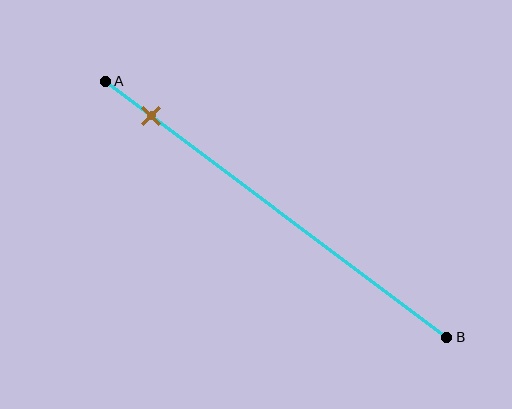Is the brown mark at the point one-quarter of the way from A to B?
No, the mark is at about 15% from A, not at the 25% one-quarter point.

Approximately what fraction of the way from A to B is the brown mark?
The brown mark is approximately 15% of the way from A to B.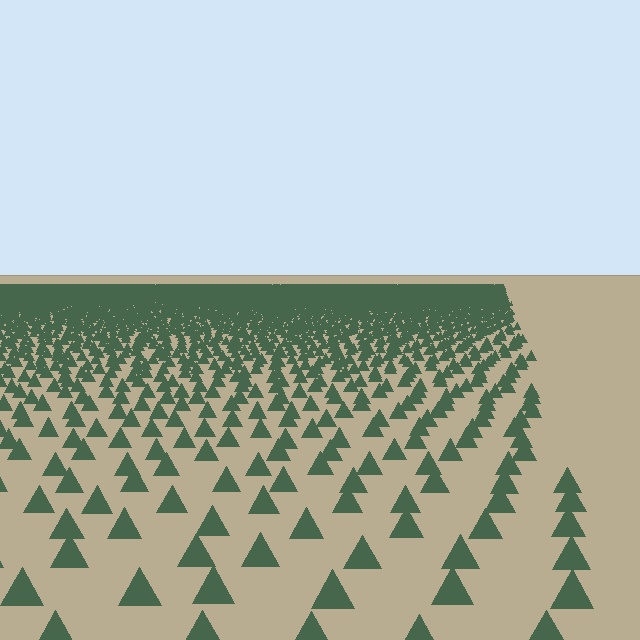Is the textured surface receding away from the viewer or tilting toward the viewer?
The surface is receding away from the viewer. Texture elements get smaller and denser toward the top.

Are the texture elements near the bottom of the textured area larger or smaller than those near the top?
Larger. Near the bottom, elements are closer to the viewer and appear at a bigger on-screen size.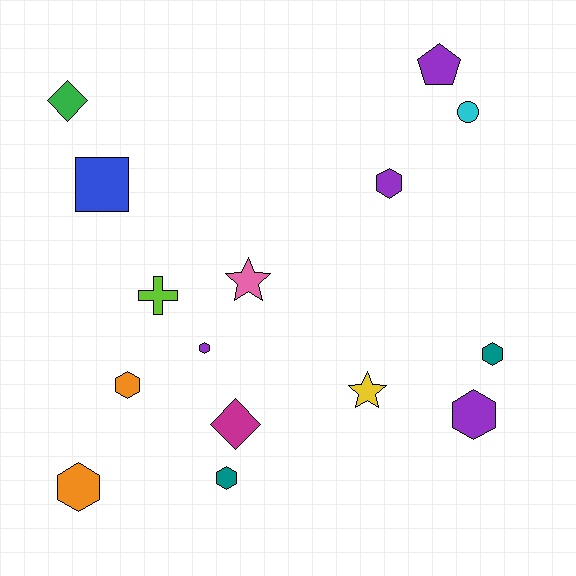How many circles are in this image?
There is 1 circle.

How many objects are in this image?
There are 15 objects.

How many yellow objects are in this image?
There is 1 yellow object.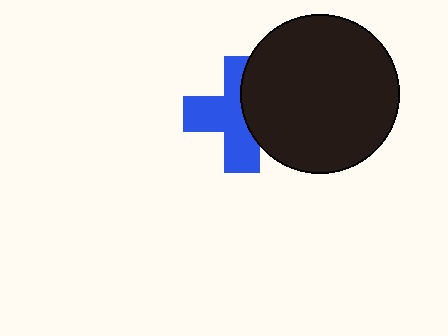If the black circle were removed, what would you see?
You would see the complete blue cross.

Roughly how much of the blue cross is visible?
About half of it is visible (roughly 61%).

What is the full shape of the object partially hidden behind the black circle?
The partially hidden object is a blue cross.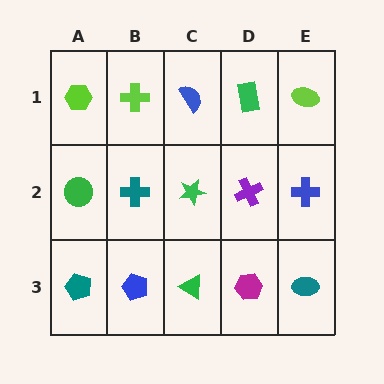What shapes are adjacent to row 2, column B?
A lime cross (row 1, column B), a blue pentagon (row 3, column B), a green circle (row 2, column A), a green star (row 2, column C).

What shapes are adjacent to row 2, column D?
A green rectangle (row 1, column D), a magenta hexagon (row 3, column D), a green star (row 2, column C), a blue cross (row 2, column E).